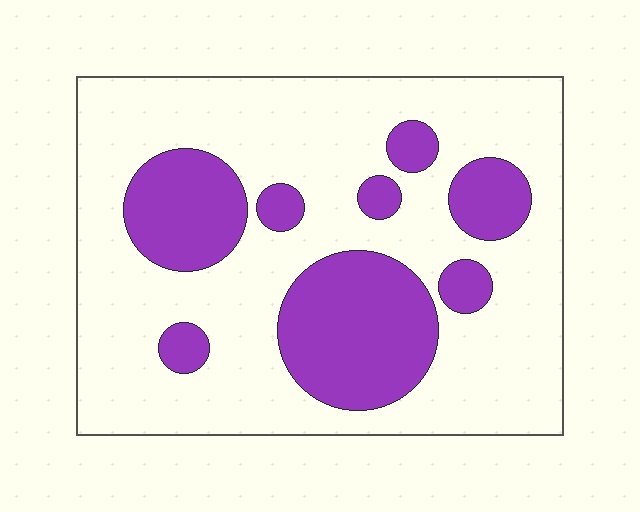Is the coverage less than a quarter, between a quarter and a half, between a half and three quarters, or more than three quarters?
Between a quarter and a half.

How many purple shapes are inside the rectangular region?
8.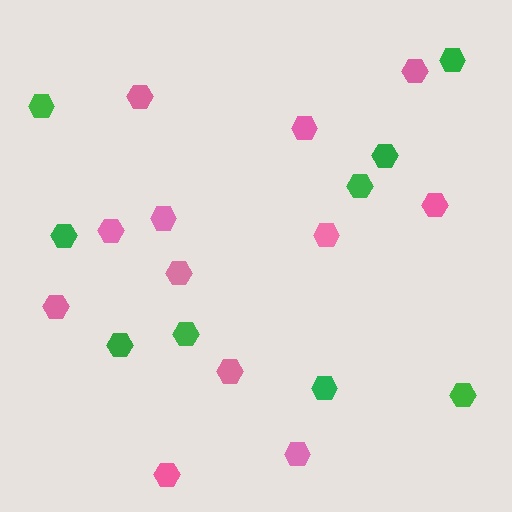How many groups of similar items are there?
There are 2 groups: one group of pink hexagons (12) and one group of green hexagons (9).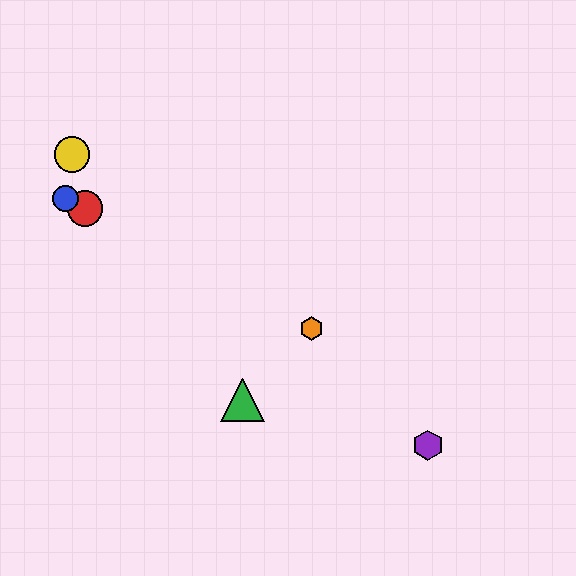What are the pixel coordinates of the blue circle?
The blue circle is at (66, 198).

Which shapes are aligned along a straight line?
The red circle, the blue circle, the orange hexagon are aligned along a straight line.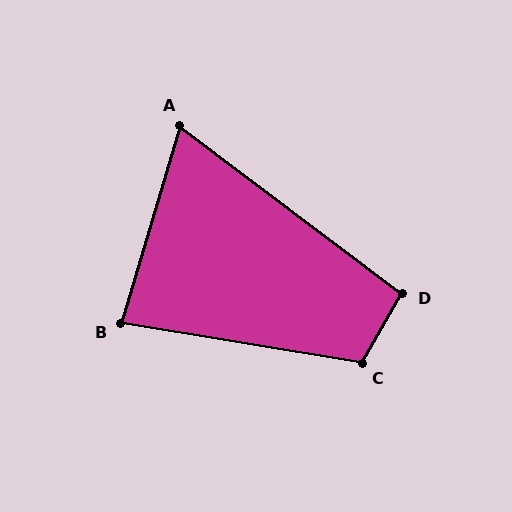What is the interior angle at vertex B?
Approximately 83 degrees (acute).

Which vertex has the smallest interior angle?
A, at approximately 70 degrees.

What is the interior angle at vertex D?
Approximately 97 degrees (obtuse).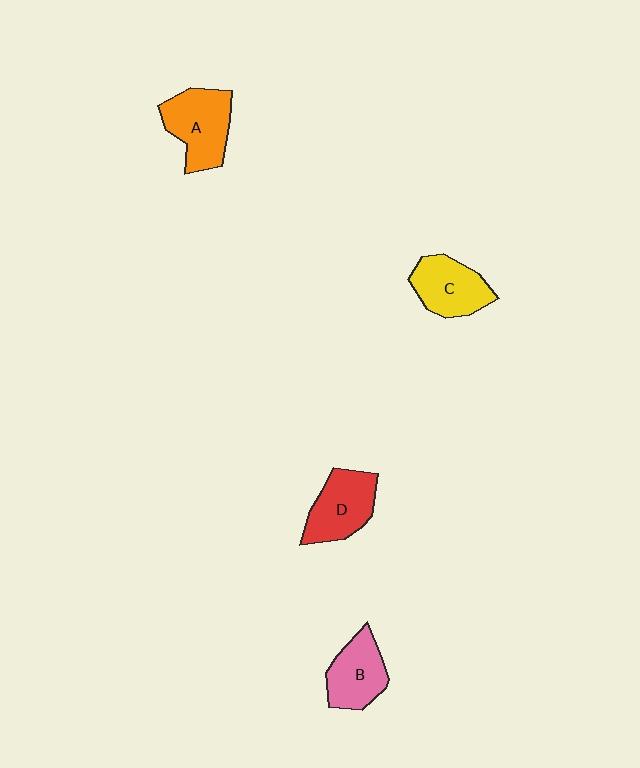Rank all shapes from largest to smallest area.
From largest to smallest: A (orange), D (red), C (yellow), B (pink).